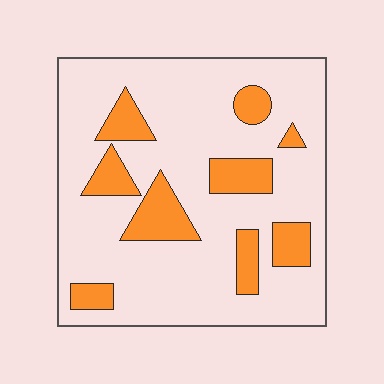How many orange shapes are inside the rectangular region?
9.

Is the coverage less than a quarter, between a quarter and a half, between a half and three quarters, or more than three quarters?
Less than a quarter.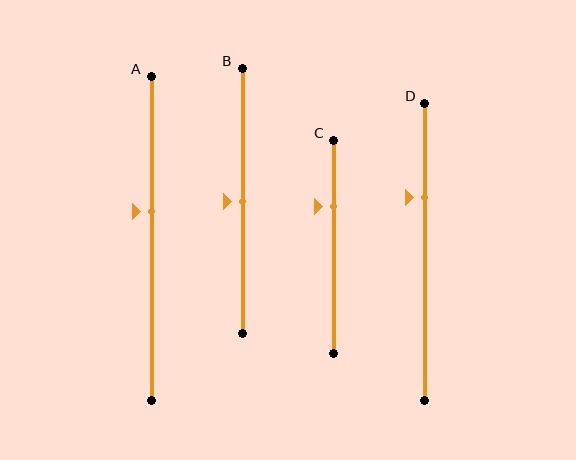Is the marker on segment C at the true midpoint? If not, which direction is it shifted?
No, the marker on segment C is shifted upward by about 19% of the segment length.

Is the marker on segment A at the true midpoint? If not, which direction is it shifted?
No, the marker on segment A is shifted upward by about 8% of the segment length.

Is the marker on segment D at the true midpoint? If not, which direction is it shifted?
No, the marker on segment D is shifted upward by about 18% of the segment length.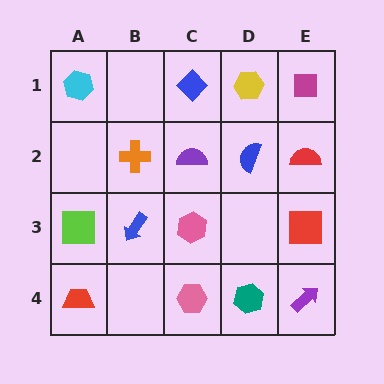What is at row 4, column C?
A pink hexagon.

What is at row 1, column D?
A yellow hexagon.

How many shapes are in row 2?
4 shapes.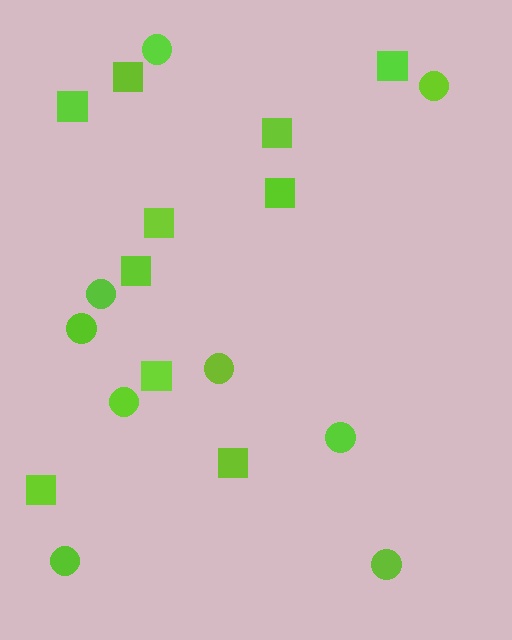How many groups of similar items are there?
There are 2 groups: one group of squares (10) and one group of circles (9).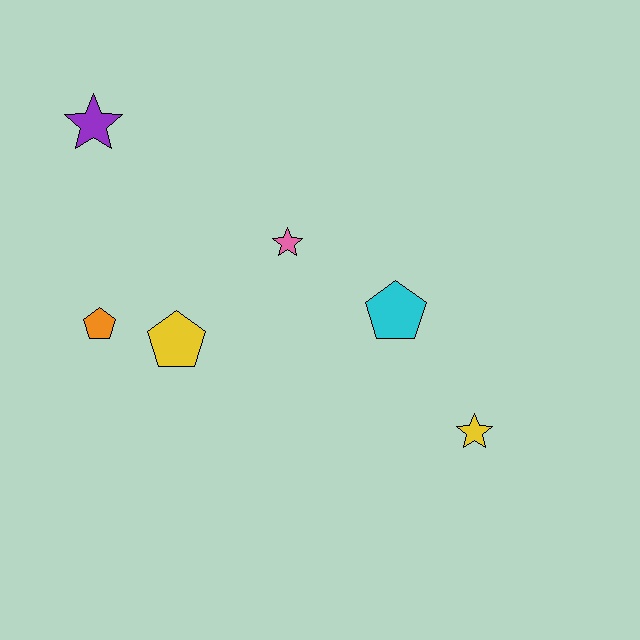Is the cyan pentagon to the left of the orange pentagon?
No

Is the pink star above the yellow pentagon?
Yes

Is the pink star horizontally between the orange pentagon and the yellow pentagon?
No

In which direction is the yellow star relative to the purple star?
The yellow star is to the right of the purple star.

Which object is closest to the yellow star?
The cyan pentagon is closest to the yellow star.